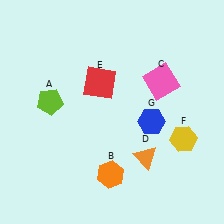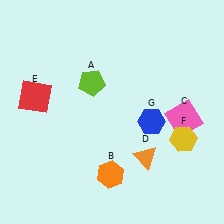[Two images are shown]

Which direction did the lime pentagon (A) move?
The lime pentagon (A) moved right.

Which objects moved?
The objects that moved are: the lime pentagon (A), the pink square (C), the red square (E).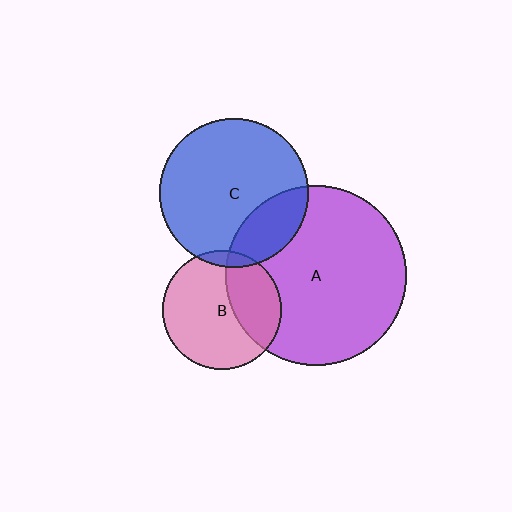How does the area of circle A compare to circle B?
Approximately 2.3 times.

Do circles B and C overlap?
Yes.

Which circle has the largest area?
Circle A (purple).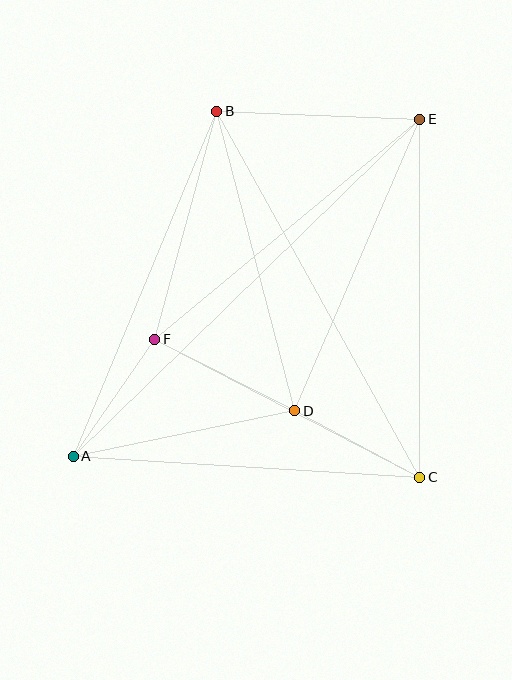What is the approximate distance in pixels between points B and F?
The distance between B and F is approximately 236 pixels.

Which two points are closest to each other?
Points C and D are closest to each other.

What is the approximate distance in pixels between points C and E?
The distance between C and E is approximately 358 pixels.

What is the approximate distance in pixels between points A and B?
The distance between A and B is approximately 374 pixels.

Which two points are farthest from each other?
Points A and E are farthest from each other.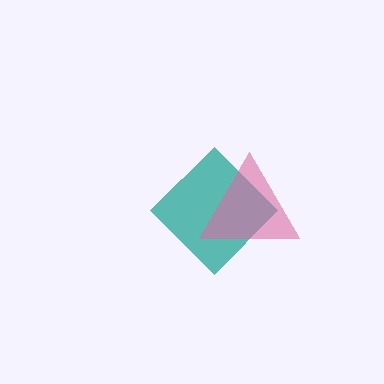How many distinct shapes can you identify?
There are 2 distinct shapes: a teal diamond, a pink triangle.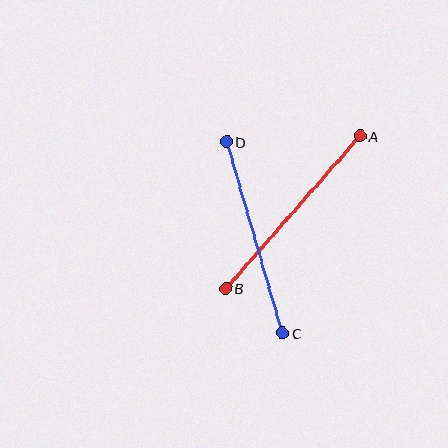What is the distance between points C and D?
The distance is approximately 199 pixels.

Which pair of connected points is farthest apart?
Points A and B are farthest apart.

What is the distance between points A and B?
The distance is approximately 203 pixels.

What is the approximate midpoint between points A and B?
The midpoint is at approximately (293, 212) pixels.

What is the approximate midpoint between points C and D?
The midpoint is at approximately (255, 238) pixels.